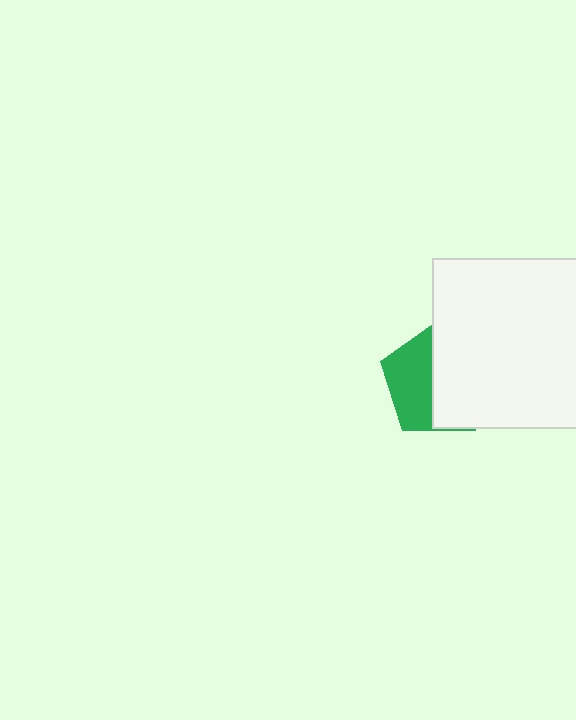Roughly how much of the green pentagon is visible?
A small part of it is visible (roughly 42%).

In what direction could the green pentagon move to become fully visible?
The green pentagon could move left. That would shift it out from behind the white square entirely.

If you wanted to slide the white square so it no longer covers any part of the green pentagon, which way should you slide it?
Slide it right — that is the most direct way to separate the two shapes.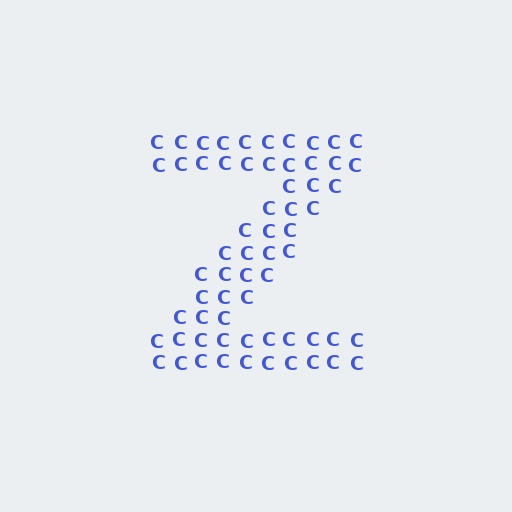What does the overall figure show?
The overall figure shows the letter Z.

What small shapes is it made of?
It is made of small letter C's.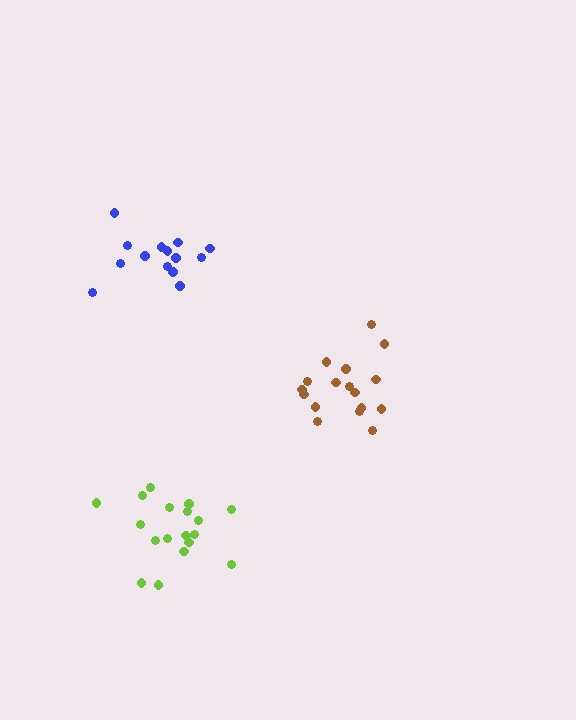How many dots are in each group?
Group 1: 14 dots, Group 2: 17 dots, Group 3: 18 dots (49 total).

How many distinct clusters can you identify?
There are 3 distinct clusters.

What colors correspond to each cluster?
The clusters are colored: blue, brown, lime.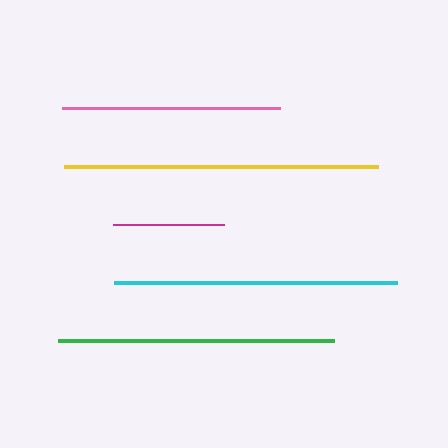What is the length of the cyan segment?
The cyan segment is approximately 283 pixels long.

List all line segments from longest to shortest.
From longest to shortest: yellow, cyan, green, pink, magenta.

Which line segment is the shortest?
The magenta line is the shortest at approximately 111 pixels.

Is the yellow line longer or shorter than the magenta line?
The yellow line is longer than the magenta line.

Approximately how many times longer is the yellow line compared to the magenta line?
The yellow line is approximately 2.8 times the length of the magenta line.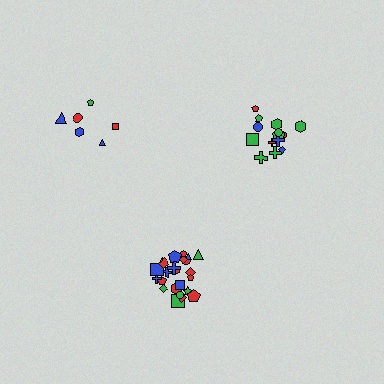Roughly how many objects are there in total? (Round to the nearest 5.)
Roughly 45 objects in total.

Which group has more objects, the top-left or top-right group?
The top-right group.